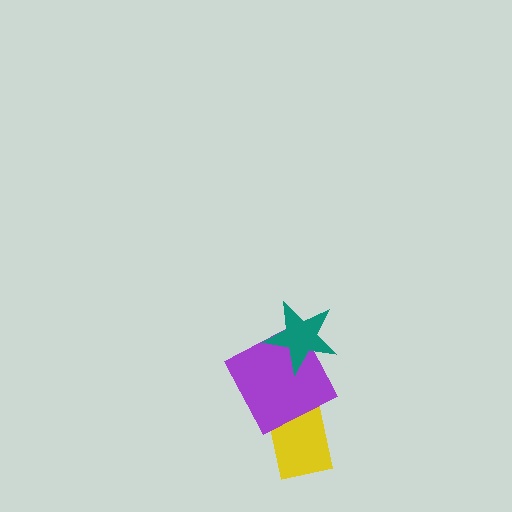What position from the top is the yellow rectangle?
The yellow rectangle is 3rd from the top.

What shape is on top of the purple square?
The teal star is on top of the purple square.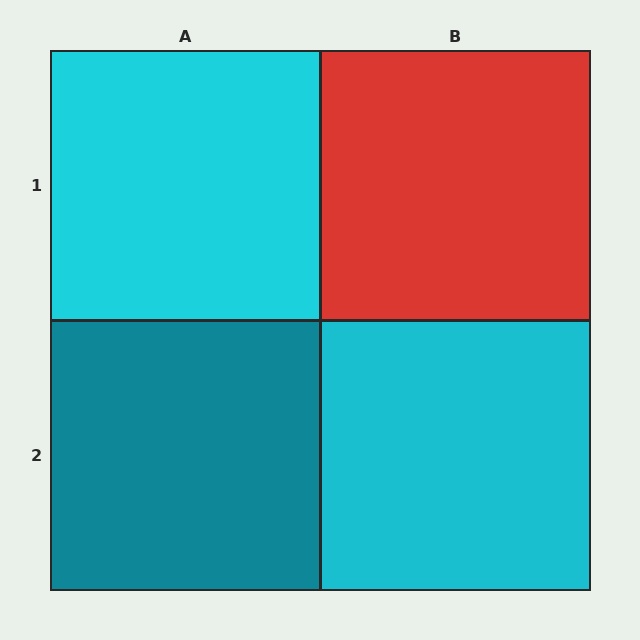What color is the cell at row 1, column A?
Cyan.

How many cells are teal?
1 cell is teal.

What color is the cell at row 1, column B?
Red.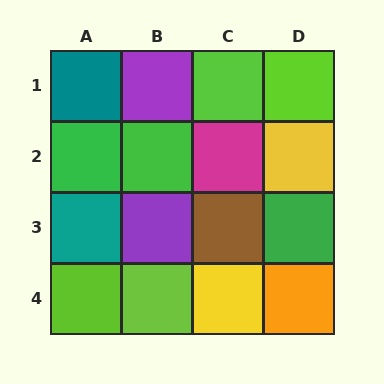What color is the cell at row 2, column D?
Yellow.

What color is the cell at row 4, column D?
Orange.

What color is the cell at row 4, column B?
Lime.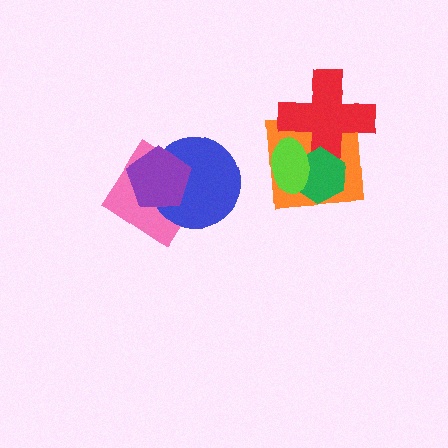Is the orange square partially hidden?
Yes, it is partially covered by another shape.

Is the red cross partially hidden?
Yes, it is partially covered by another shape.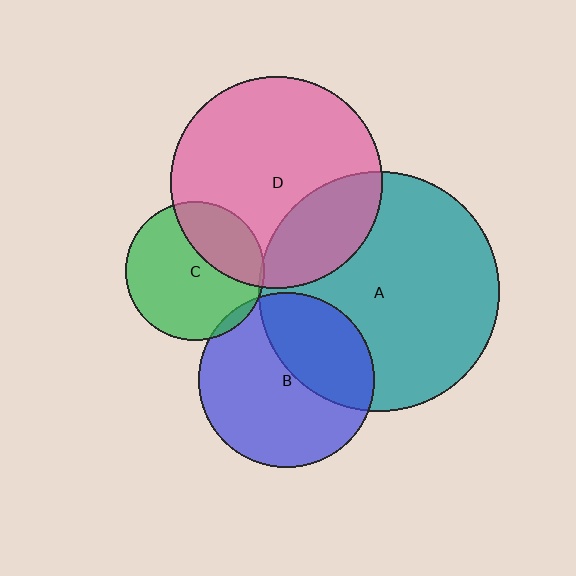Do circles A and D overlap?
Yes.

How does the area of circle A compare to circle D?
Approximately 1.3 times.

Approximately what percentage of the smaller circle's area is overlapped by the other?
Approximately 25%.